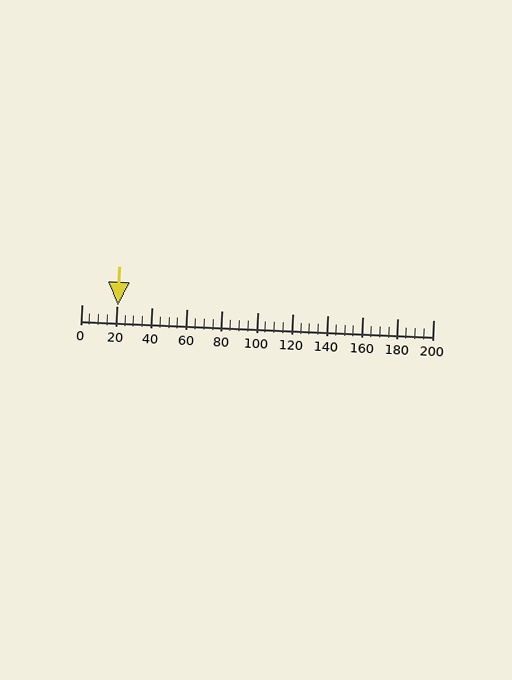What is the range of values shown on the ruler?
The ruler shows values from 0 to 200.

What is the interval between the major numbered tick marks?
The major tick marks are spaced 20 units apart.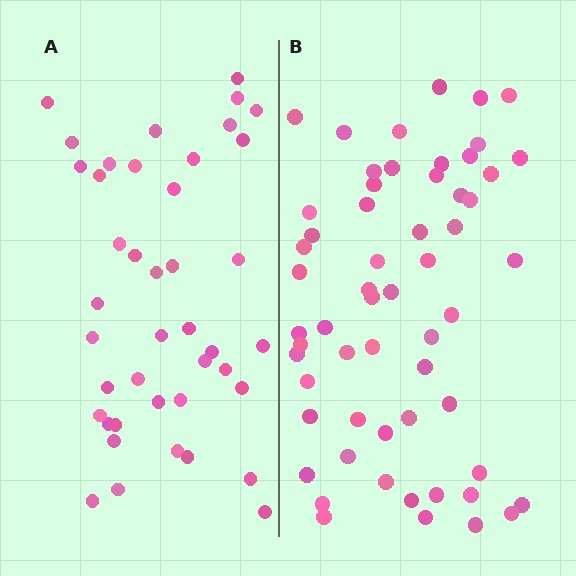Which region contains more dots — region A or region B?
Region B (the right region) has more dots.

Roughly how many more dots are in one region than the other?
Region B has approximately 15 more dots than region A.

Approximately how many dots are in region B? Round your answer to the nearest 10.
About 60 dots. (The exact count is 58, which rounds to 60.)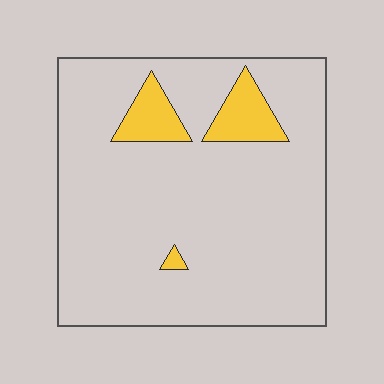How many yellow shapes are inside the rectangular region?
3.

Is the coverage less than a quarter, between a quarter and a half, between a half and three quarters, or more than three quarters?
Less than a quarter.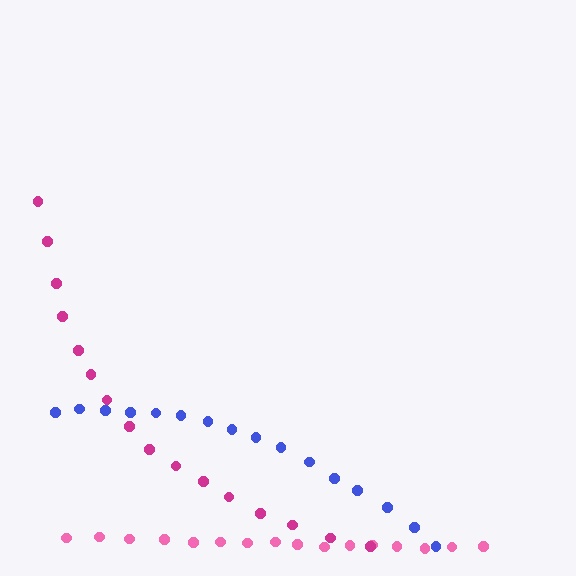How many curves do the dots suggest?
There are 3 distinct paths.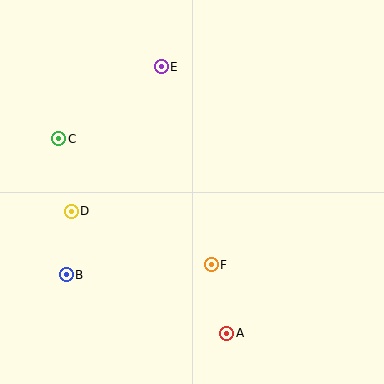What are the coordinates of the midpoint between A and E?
The midpoint between A and E is at (194, 200).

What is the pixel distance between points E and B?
The distance between E and B is 229 pixels.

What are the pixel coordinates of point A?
Point A is at (227, 333).